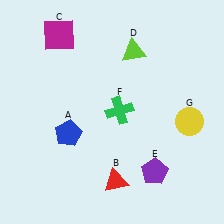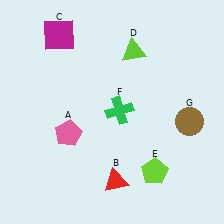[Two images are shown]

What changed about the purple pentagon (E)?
In Image 1, E is purple. In Image 2, it changed to lime.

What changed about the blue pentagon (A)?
In Image 1, A is blue. In Image 2, it changed to pink.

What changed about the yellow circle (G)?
In Image 1, G is yellow. In Image 2, it changed to brown.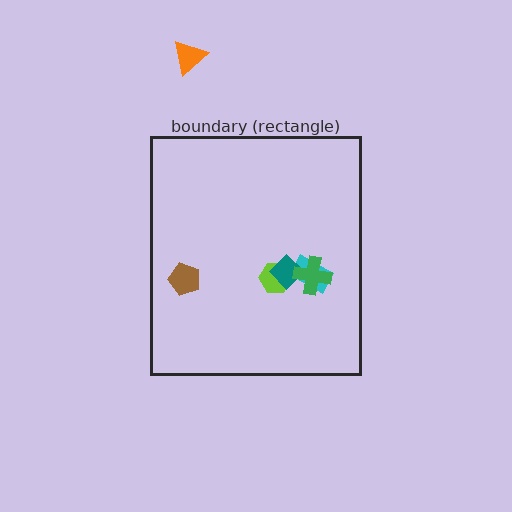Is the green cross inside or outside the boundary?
Inside.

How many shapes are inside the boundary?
5 inside, 1 outside.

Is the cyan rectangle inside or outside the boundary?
Inside.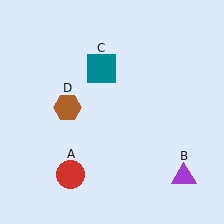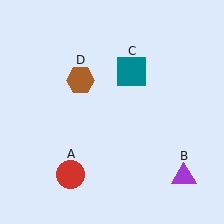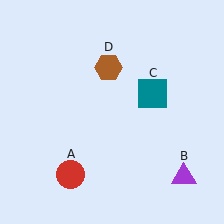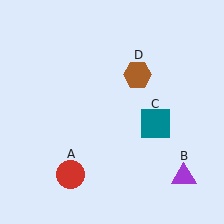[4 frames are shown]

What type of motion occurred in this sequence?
The teal square (object C), brown hexagon (object D) rotated clockwise around the center of the scene.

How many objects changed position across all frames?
2 objects changed position: teal square (object C), brown hexagon (object D).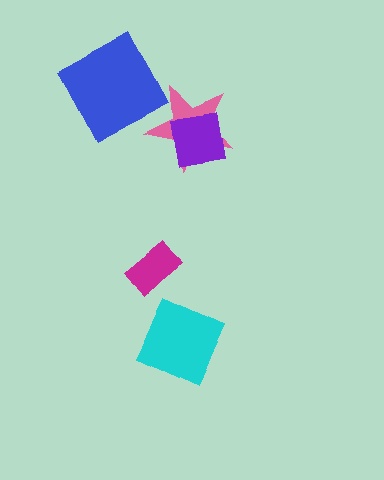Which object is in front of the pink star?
The purple square is in front of the pink star.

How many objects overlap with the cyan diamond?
0 objects overlap with the cyan diamond.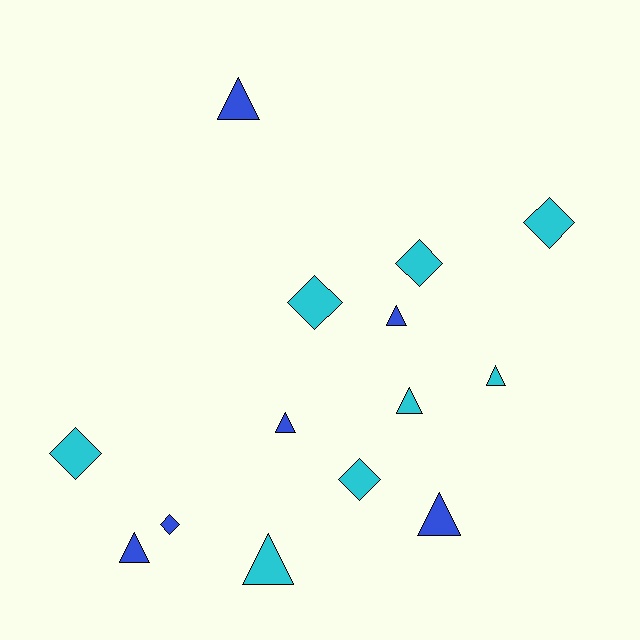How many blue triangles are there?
There are 5 blue triangles.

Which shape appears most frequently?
Triangle, with 8 objects.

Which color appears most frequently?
Cyan, with 8 objects.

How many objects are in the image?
There are 14 objects.